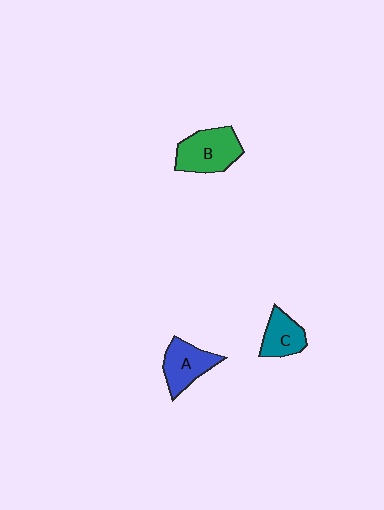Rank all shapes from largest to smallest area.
From largest to smallest: B (green), A (blue), C (teal).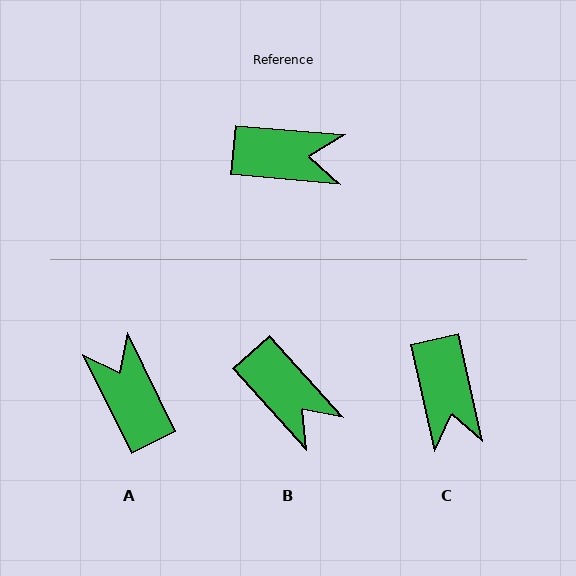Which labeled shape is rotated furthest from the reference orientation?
A, about 121 degrees away.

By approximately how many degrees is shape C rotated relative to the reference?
Approximately 72 degrees clockwise.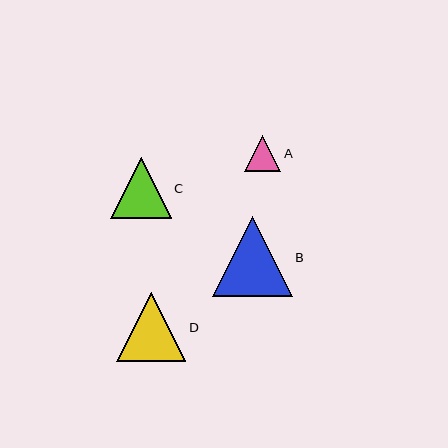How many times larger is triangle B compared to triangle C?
Triangle B is approximately 1.3 times the size of triangle C.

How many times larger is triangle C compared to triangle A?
Triangle C is approximately 1.7 times the size of triangle A.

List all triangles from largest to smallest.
From largest to smallest: B, D, C, A.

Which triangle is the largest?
Triangle B is the largest with a size of approximately 80 pixels.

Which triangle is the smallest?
Triangle A is the smallest with a size of approximately 36 pixels.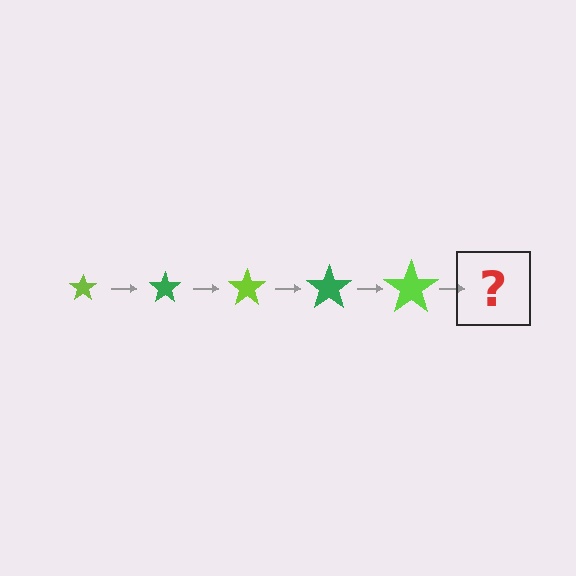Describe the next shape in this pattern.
It should be a green star, larger than the previous one.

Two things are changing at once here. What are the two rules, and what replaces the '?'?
The two rules are that the star grows larger each step and the color cycles through lime and green. The '?' should be a green star, larger than the previous one.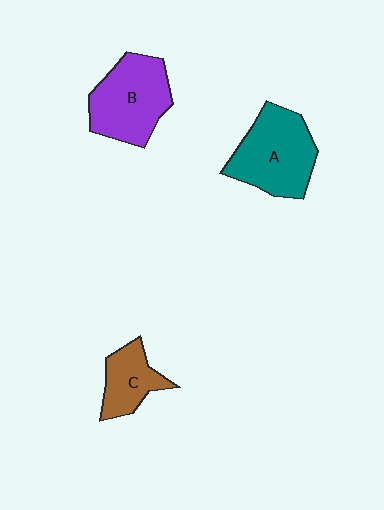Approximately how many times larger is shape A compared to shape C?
Approximately 1.8 times.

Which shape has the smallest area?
Shape C (brown).